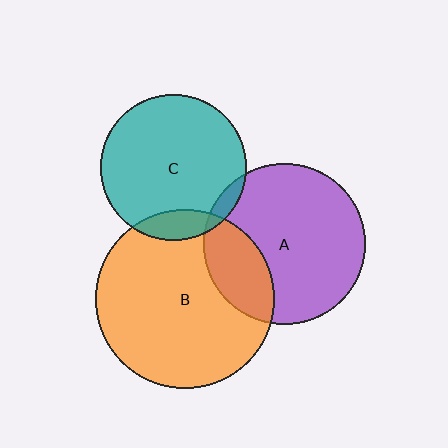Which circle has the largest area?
Circle B (orange).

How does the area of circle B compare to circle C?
Approximately 1.5 times.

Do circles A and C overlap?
Yes.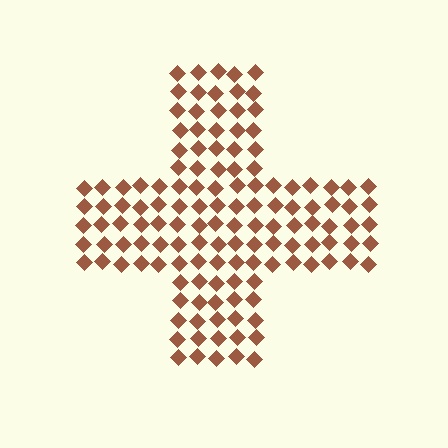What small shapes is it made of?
It is made of small diamonds.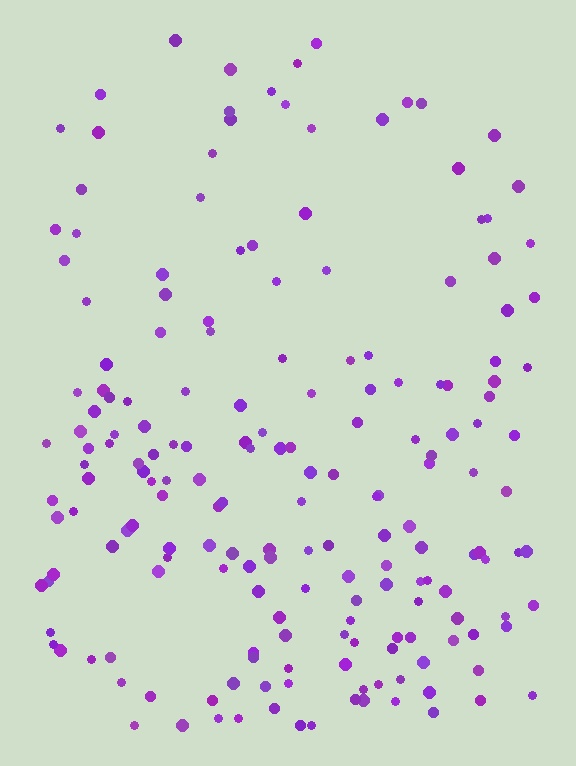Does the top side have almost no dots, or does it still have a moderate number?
Still a moderate number, just noticeably fewer than the bottom.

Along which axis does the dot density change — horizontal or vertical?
Vertical.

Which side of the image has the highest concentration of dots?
The bottom.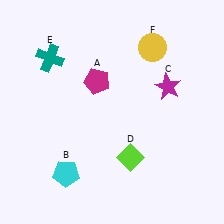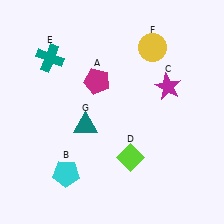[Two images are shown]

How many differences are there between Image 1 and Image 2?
There is 1 difference between the two images.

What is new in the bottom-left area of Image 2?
A teal triangle (G) was added in the bottom-left area of Image 2.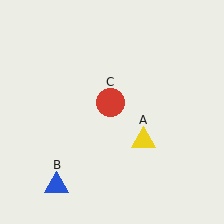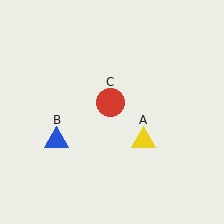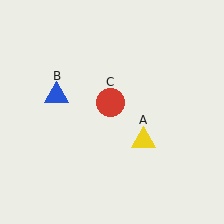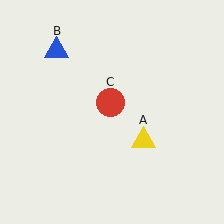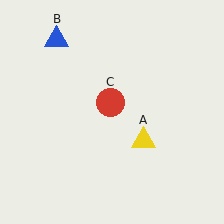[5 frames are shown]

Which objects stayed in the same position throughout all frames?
Yellow triangle (object A) and red circle (object C) remained stationary.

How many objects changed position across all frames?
1 object changed position: blue triangle (object B).